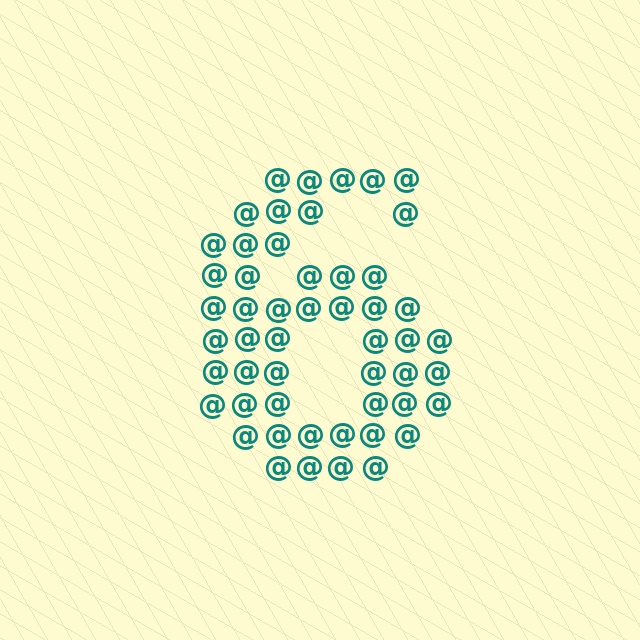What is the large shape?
The large shape is the digit 6.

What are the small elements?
The small elements are at signs.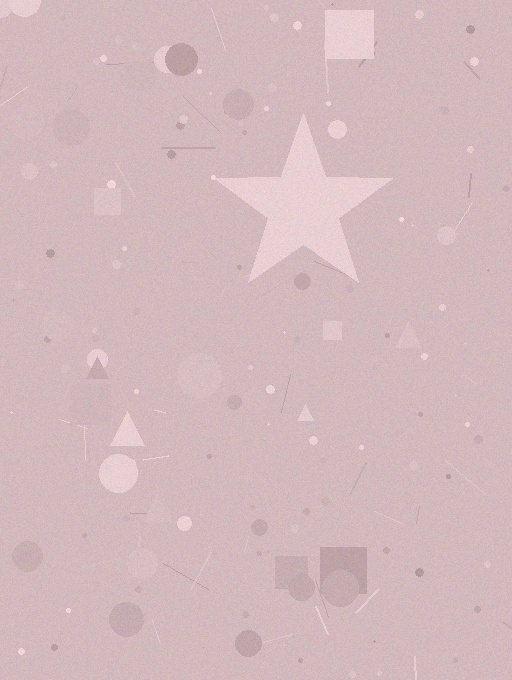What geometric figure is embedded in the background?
A star is embedded in the background.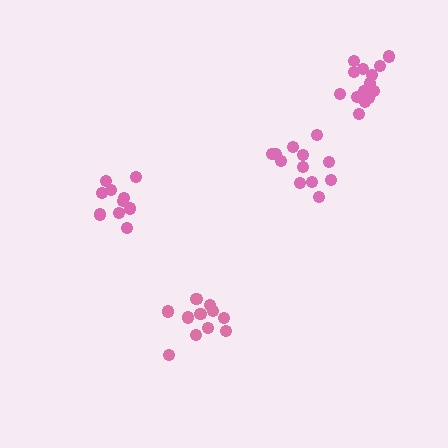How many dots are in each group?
Group 1: 12 dots, Group 2: 11 dots, Group 3: 15 dots, Group 4: 10 dots (48 total).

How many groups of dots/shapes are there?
There are 4 groups.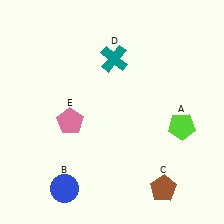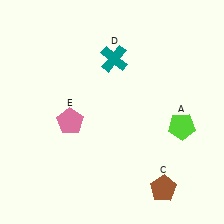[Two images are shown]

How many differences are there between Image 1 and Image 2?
There is 1 difference between the two images.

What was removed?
The blue circle (B) was removed in Image 2.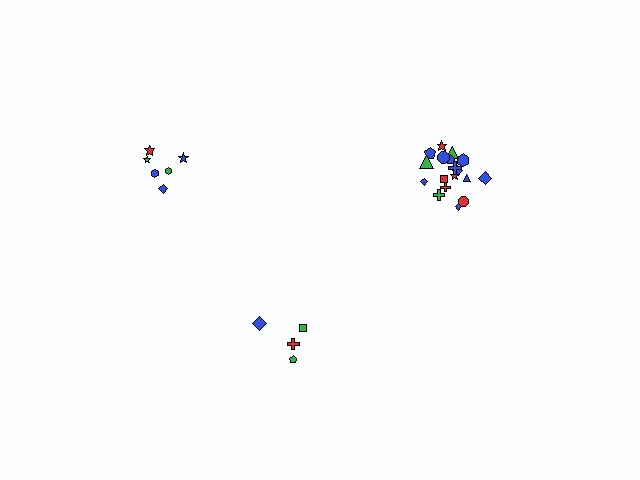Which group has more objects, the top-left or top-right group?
The top-right group.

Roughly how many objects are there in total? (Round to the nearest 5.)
Roughly 30 objects in total.